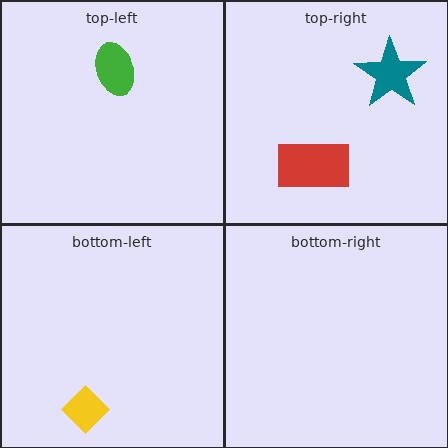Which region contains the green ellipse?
The top-left region.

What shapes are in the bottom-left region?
The yellow diamond.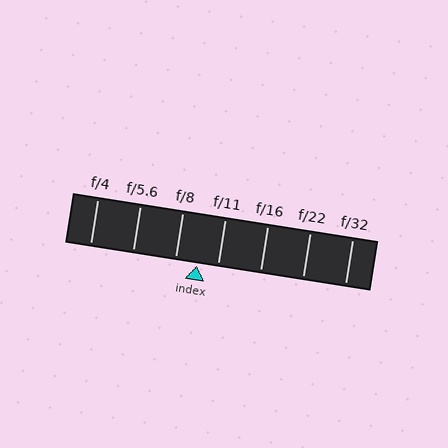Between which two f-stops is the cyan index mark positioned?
The index mark is between f/8 and f/11.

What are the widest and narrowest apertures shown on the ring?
The widest aperture shown is f/4 and the narrowest is f/32.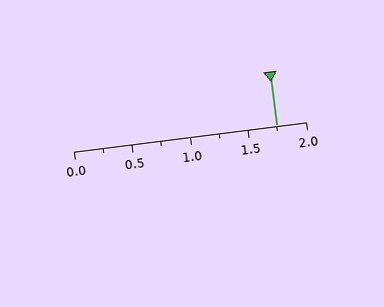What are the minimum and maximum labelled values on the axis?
The axis runs from 0.0 to 2.0.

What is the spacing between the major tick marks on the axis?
The major ticks are spaced 0.5 apart.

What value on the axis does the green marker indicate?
The marker indicates approximately 1.75.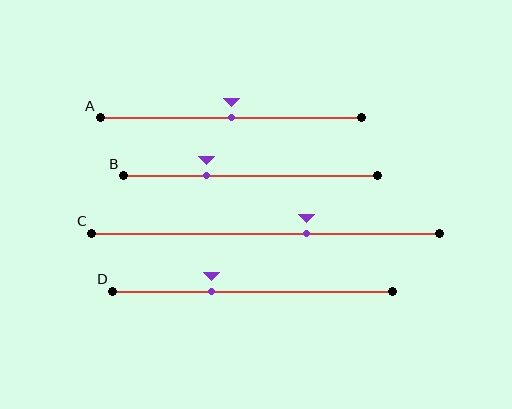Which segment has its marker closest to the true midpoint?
Segment A has its marker closest to the true midpoint.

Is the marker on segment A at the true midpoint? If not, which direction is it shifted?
Yes, the marker on segment A is at the true midpoint.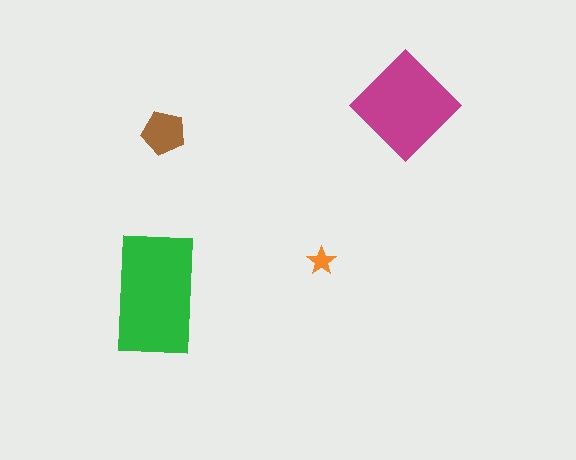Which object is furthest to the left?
The green rectangle is leftmost.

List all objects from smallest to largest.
The orange star, the brown pentagon, the magenta diamond, the green rectangle.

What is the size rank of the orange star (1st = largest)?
4th.